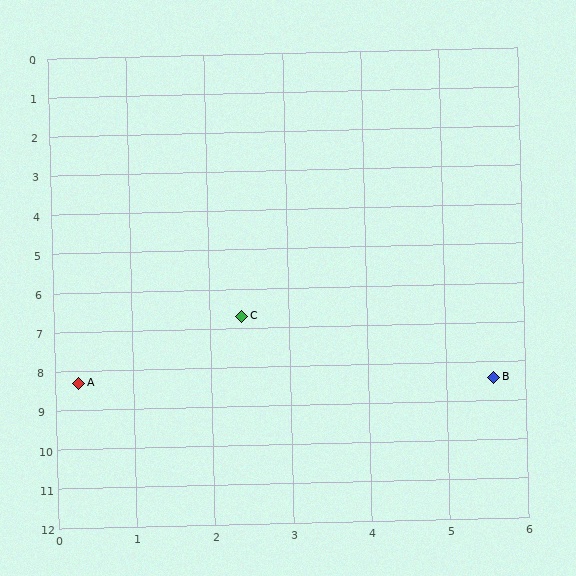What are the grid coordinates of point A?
Point A is at approximately (0.3, 8.3).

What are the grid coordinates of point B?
Point B is at approximately (5.6, 8.4).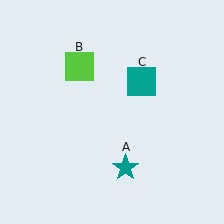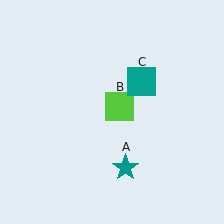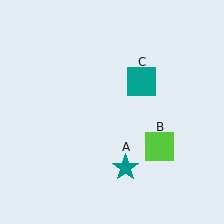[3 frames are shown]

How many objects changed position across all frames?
1 object changed position: lime square (object B).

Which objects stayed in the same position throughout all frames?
Teal star (object A) and teal square (object C) remained stationary.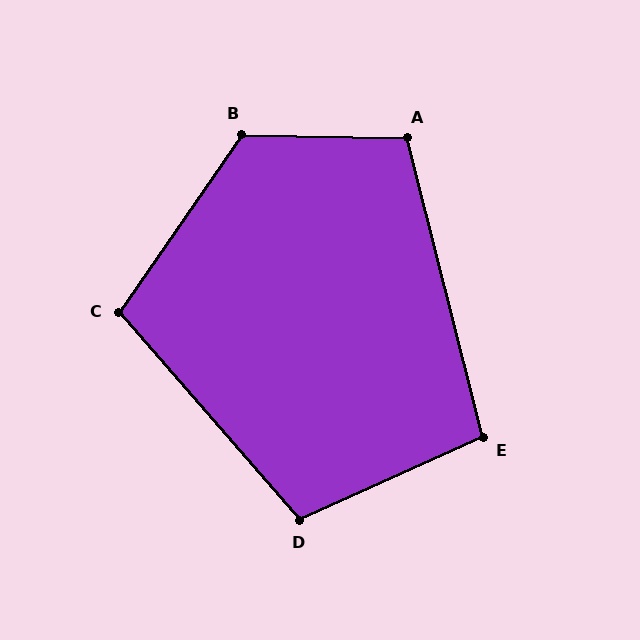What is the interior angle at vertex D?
Approximately 107 degrees (obtuse).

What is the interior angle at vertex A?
Approximately 106 degrees (obtuse).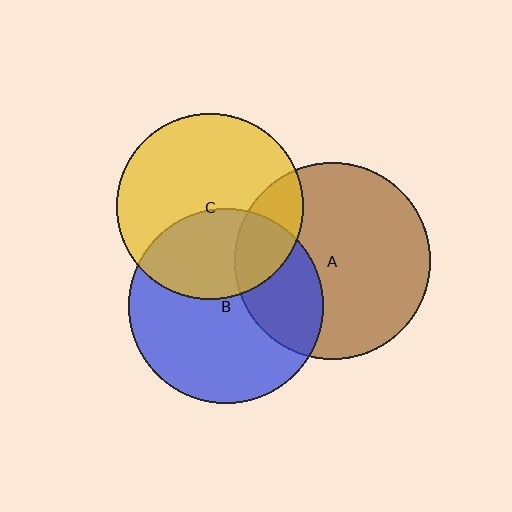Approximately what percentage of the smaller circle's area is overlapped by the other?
Approximately 20%.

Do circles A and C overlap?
Yes.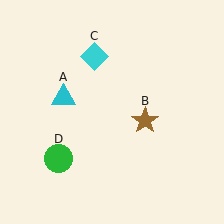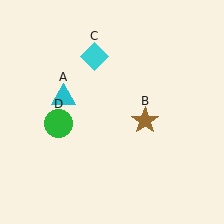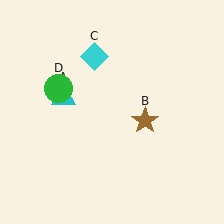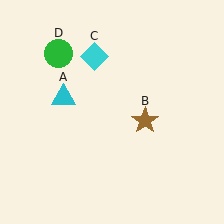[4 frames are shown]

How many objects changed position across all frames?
1 object changed position: green circle (object D).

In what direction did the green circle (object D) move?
The green circle (object D) moved up.